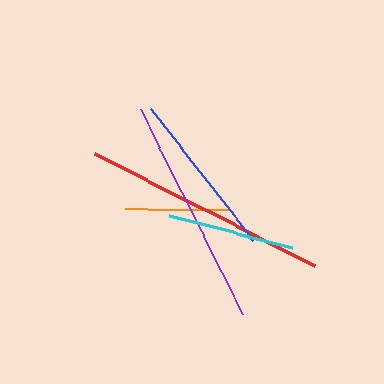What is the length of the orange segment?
The orange segment is approximately 105 pixels long.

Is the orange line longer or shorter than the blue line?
The blue line is longer than the orange line.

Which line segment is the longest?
The red line is the longest at approximately 247 pixels.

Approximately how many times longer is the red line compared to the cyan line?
The red line is approximately 1.9 times the length of the cyan line.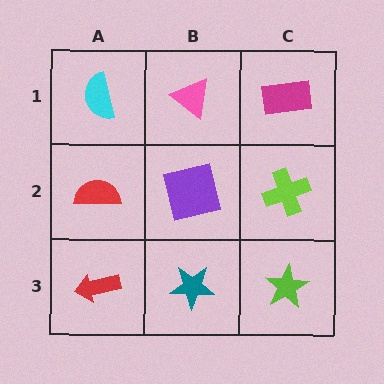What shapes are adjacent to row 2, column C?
A magenta rectangle (row 1, column C), a lime star (row 3, column C), a purple square (row 2, column B).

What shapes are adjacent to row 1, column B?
A purple square (row 2, column B), a cyan semicircle (row 1, column A), a magenta rectangle (row 1, column C).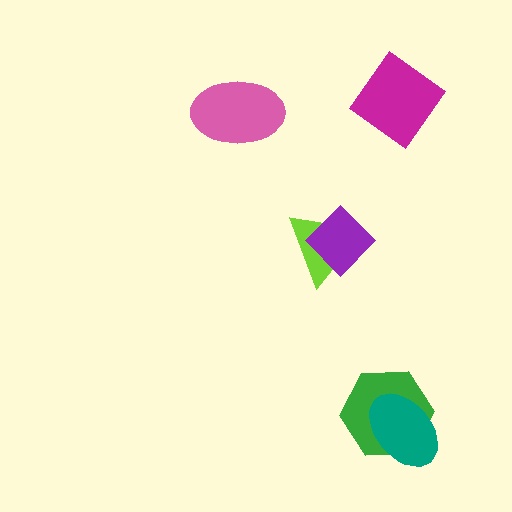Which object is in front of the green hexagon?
The teal ellipse is in front of the green hexagon.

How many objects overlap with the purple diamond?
1 object overlaps with the purple diamond.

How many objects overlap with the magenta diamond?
0 objects overlap with the magenta diamond.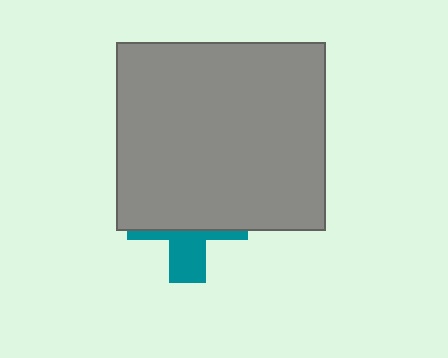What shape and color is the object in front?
The object in front is a gray rectangle.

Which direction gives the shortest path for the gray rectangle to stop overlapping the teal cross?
Moving up gives the shortest separation.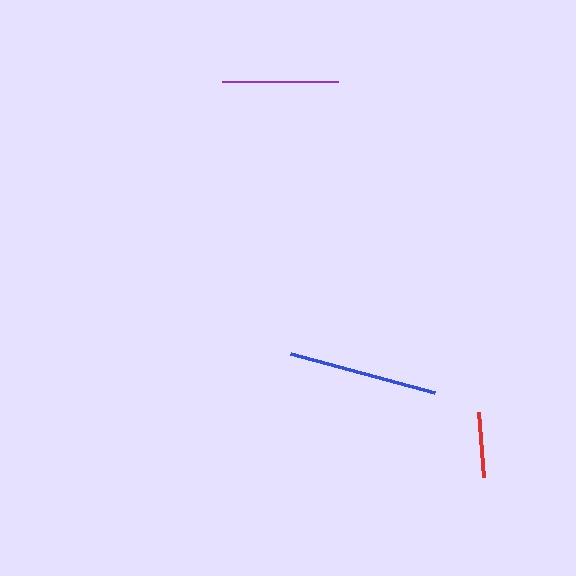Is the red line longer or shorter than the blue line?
The blue line is longer than the red line.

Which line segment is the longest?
The blue line is the longest at approximately 150 pixels.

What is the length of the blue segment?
The blue segment is approximately 150 pixels long.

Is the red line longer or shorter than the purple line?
The purple line is longer than the red line.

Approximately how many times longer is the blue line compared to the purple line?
The blue line is approximately 1.3 times the length of the purple line.